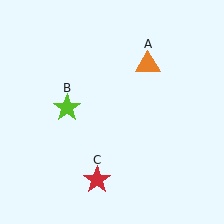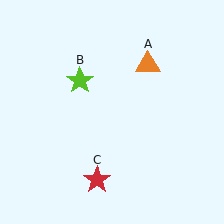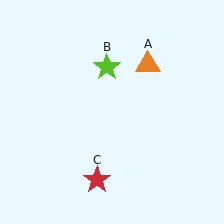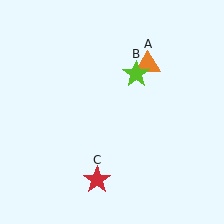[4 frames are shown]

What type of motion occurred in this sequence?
The lime star (object B) rotated clockwise around the center of the scene.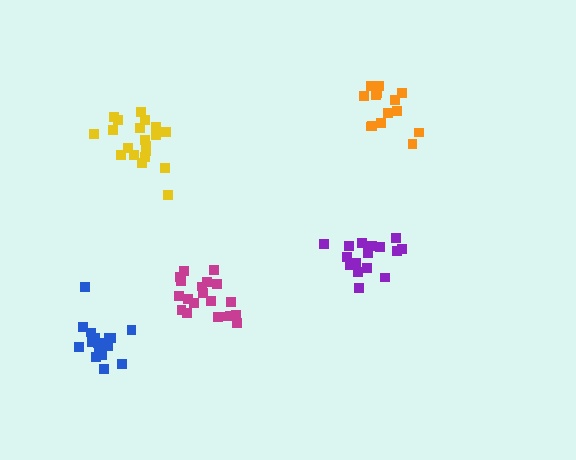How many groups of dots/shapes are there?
There are 5 groups.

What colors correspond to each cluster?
The clusters are colored: yellow, orange, blue, purple, magenta.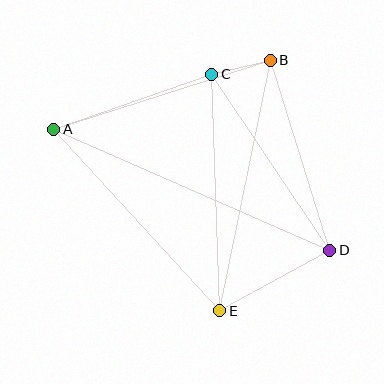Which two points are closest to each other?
Points B and C are closest to each other.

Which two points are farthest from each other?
Points A and D are farthest from each other.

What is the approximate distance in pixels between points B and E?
The distance between B and E is approximately 255 pixels.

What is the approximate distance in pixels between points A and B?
The distance between A and B is approximately 227 pixels.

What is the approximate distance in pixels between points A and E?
The distance between A and E is approximately 246 pixels.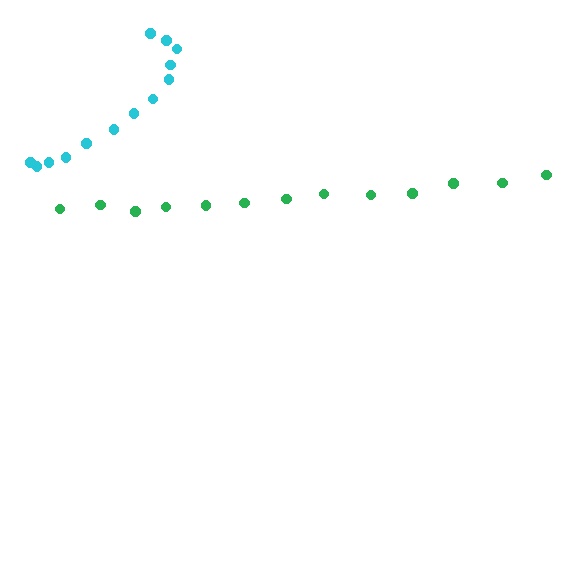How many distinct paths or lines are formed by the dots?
There are 2 distinct paths.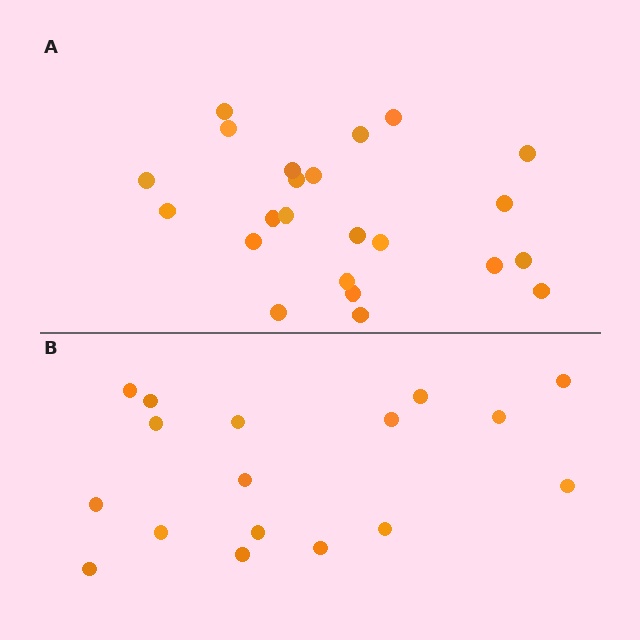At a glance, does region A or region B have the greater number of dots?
Region A (the top region) has more dots.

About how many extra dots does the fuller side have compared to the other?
Region A has about 6 more dots than region B.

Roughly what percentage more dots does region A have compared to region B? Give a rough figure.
About 35% more.